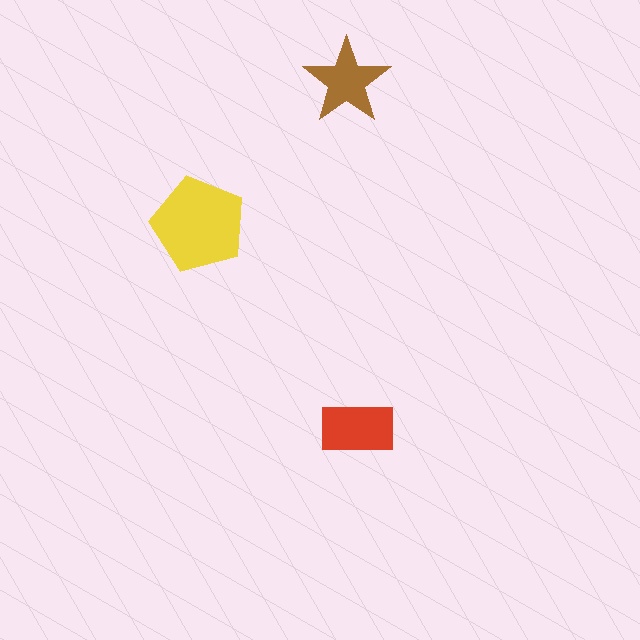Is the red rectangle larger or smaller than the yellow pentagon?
Smaller.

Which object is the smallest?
The brown star.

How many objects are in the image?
There are 3 objects in the image.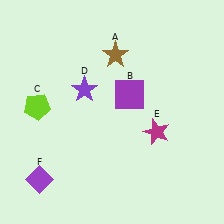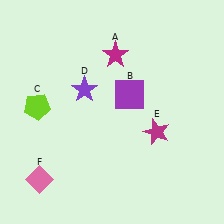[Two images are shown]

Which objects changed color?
A changed from brown to magenta. F changed from purple to pink.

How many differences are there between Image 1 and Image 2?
There are 2 differences between the two images.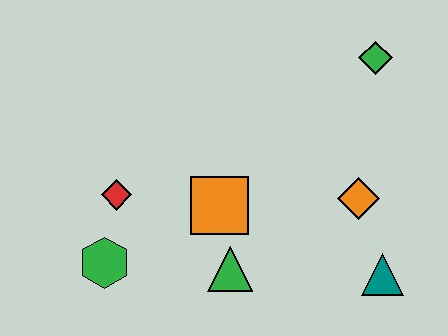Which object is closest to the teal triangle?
The orange diamond is closest to the teal triangle.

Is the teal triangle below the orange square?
Yes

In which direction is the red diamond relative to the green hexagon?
The red diamond is above the green hexagon.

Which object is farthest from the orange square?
The green diamond is farthest from the orange square.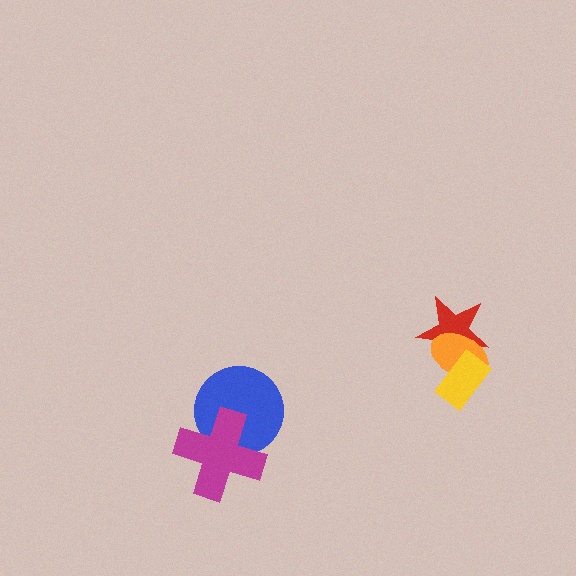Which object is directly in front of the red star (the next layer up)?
The orange ellipse is directly in front of the red star.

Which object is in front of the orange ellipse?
The yellow rectangle is in front of the orange ellipse.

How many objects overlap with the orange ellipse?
2 objects overlap with the orange ellipse.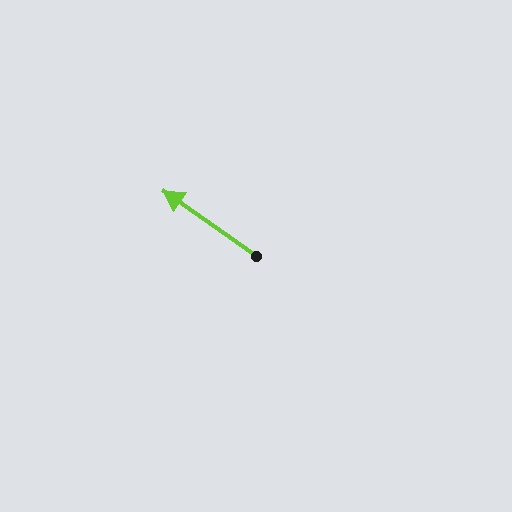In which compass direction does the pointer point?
Northwest.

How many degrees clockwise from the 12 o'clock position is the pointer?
Approximately 305 degrees.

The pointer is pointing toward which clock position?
Roughly 10 o'clock.